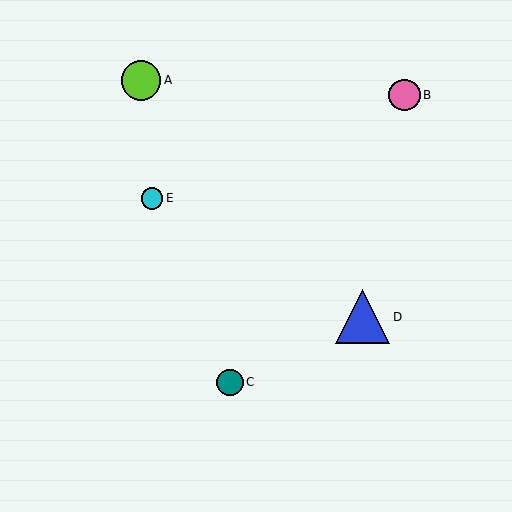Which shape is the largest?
The blue triangle (labeled D) is the largest.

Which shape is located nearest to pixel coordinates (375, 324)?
The blue triangle (labeled D) at (363, 317) is nearest to that location.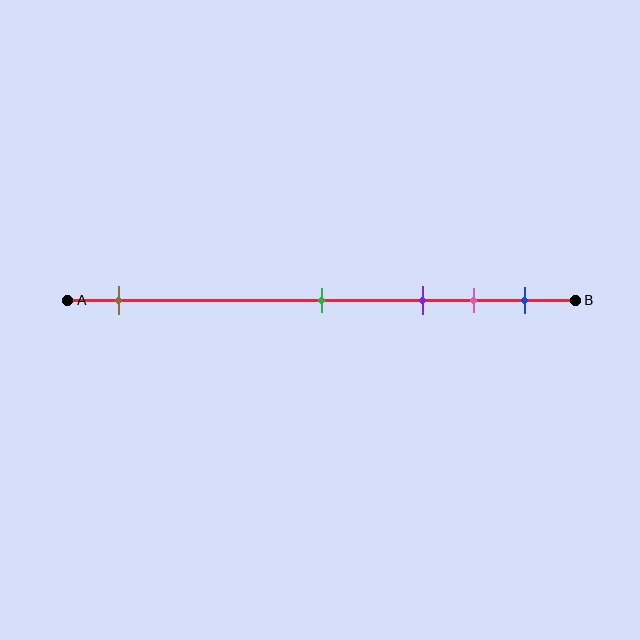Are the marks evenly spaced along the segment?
No, the marks are not evenly spaced.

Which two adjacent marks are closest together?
The pink and blue marks are the closest adjacent pair.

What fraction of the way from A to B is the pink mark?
The pink mark is approximately 80% (0.8) of the way from A to B.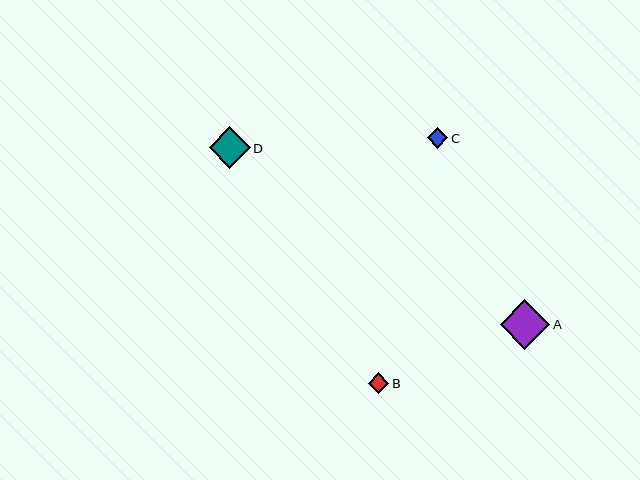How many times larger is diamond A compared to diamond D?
Diamond A is approximately 1.2 times the size of diamond D.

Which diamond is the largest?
Diamond A is the largest with a size of approximately 50 pixels.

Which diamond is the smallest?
Diamond C is the smallest with a size of approximately 20 pixels.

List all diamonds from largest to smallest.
From largest to smallest: A, D, B, C.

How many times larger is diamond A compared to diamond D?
Diamond A is approximately 1.2 times the size of diamond D.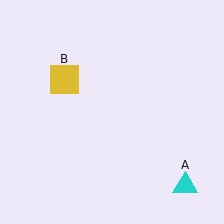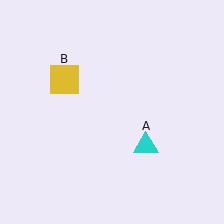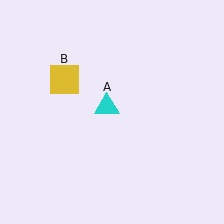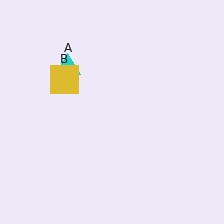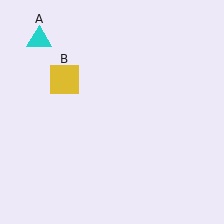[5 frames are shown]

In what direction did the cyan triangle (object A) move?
The cyan triangle (object A) moved up and to the left.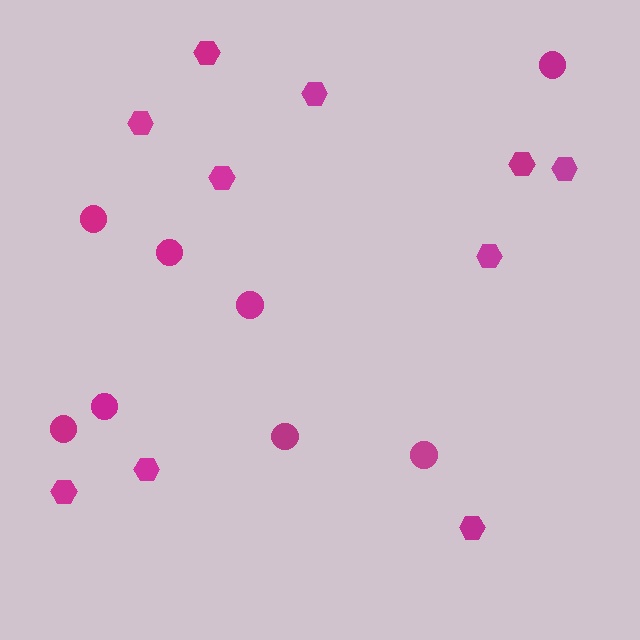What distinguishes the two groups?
There are 2 groups: one group of circles (8) and one group of hexagons (10).